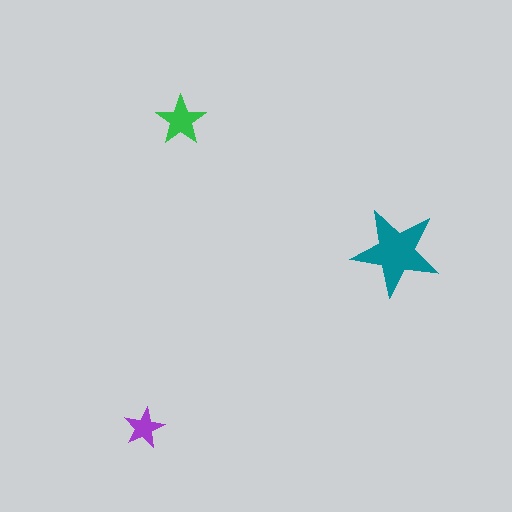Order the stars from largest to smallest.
the teal one, the green one, the purple one.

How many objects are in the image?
There are 3 objects in the image.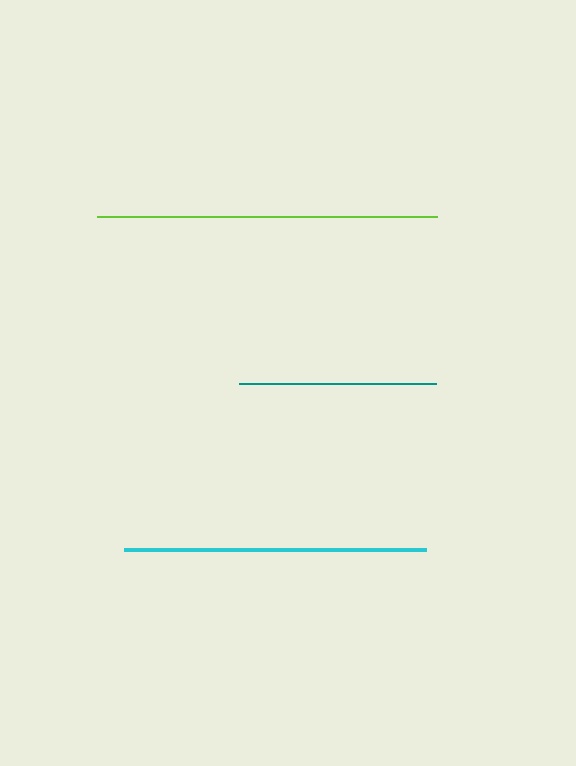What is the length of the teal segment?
The teal segment is approximately 196 pixels long.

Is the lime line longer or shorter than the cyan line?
The lime line is longer than the cyan line.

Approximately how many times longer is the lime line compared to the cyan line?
The lime line is approximately 1.1 times the length of the cyan line.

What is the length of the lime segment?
The lime segment is approximately 340 pixels long.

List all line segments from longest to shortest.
From longest to shortest: lime, cyan, teal.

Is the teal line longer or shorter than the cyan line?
The cyan line is longer than the teal line.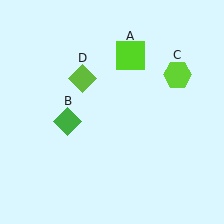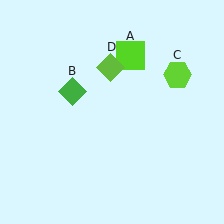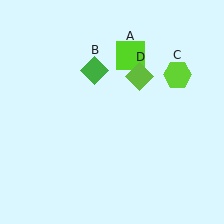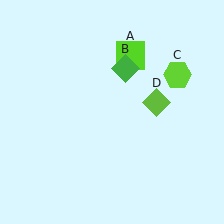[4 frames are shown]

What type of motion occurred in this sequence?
The green diamond (object B), lime diamond (object D) rotated clockwise around the center of the scene.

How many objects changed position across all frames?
2 objects changed position: green diamond (object B), lime diamond (object D).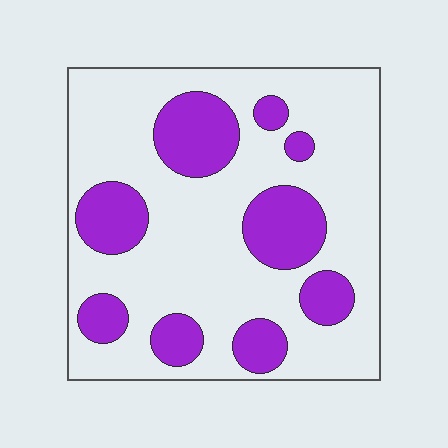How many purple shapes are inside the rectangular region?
9.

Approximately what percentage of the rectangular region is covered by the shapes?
Approximately 25%.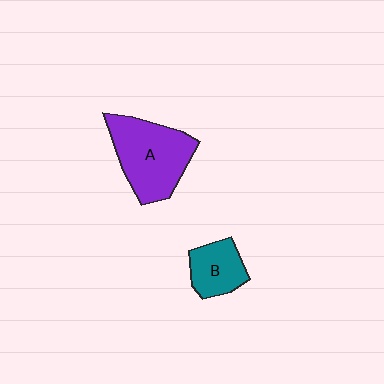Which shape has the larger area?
Shape A (purple).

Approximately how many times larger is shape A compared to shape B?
Approximately 1.9 times.